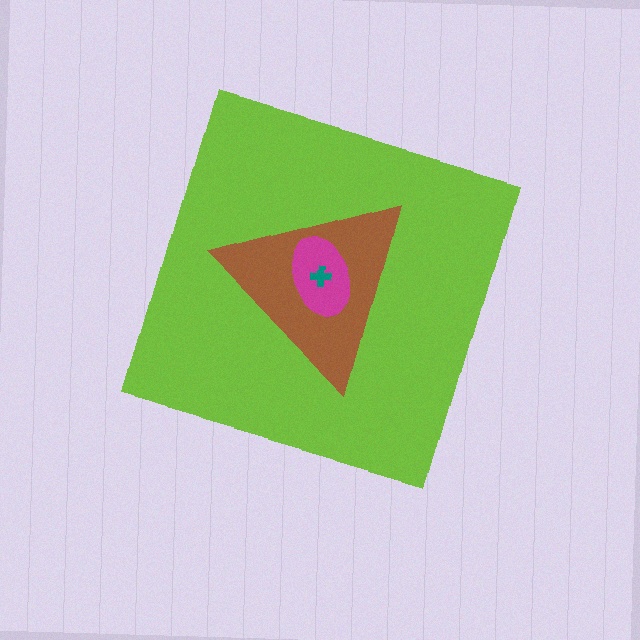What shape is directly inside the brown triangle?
The magenta ellipse.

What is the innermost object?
The teal cross.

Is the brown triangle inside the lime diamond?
Yes.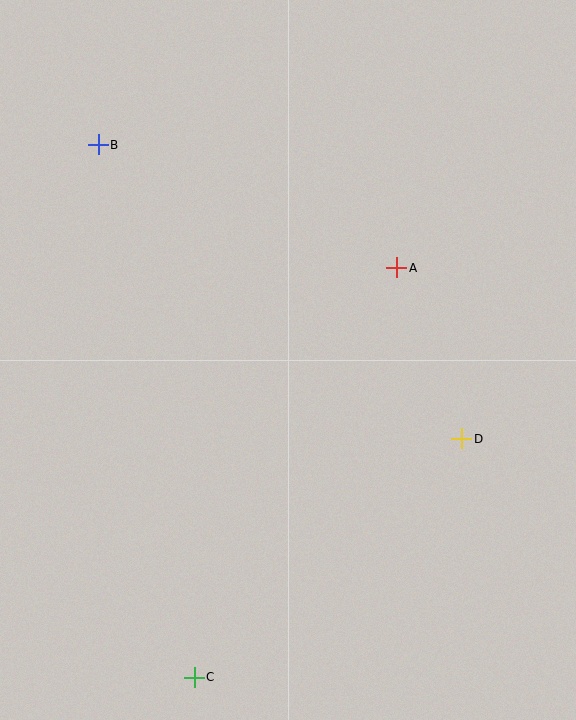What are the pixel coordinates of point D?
Point D is at (462, 439).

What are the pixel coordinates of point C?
Point C is at (194, 677).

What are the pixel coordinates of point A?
Point A is at (397, 268).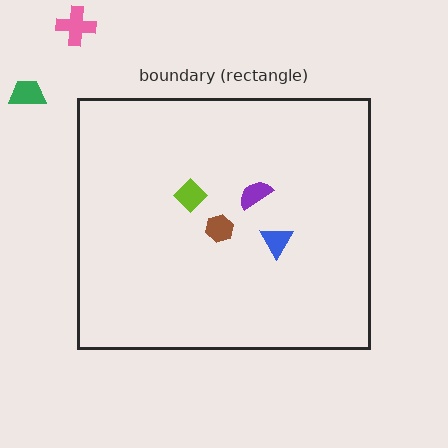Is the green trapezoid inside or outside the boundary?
Outside.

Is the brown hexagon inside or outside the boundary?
Inside.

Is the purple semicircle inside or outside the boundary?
Inside.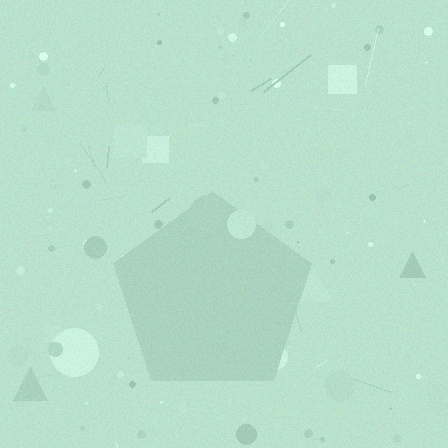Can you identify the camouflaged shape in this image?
The camouflaged shape is a pentagon.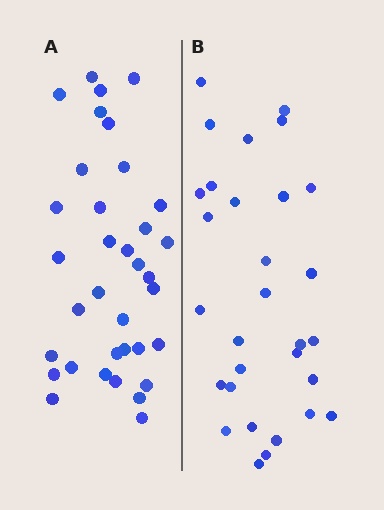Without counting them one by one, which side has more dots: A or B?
Region A (the left region) has more dots.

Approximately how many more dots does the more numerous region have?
Region A has about 5 more dots than region B.